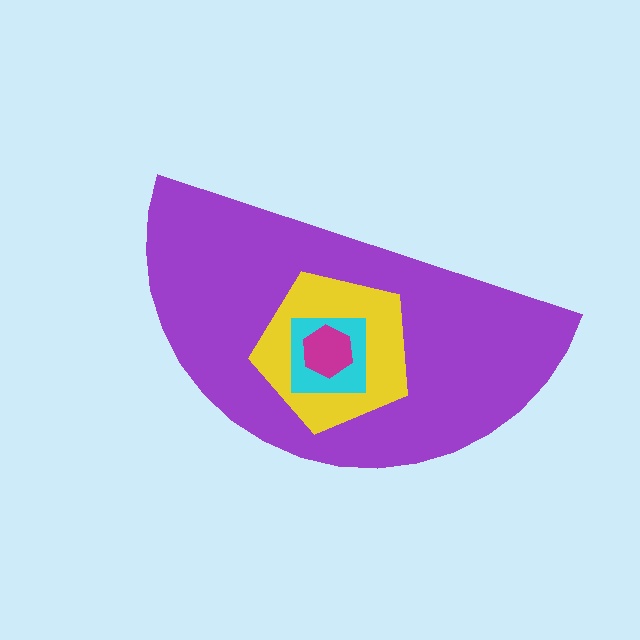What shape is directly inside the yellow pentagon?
The cyan square.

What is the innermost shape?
The magenta hexagon.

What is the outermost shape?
The purple semicircle.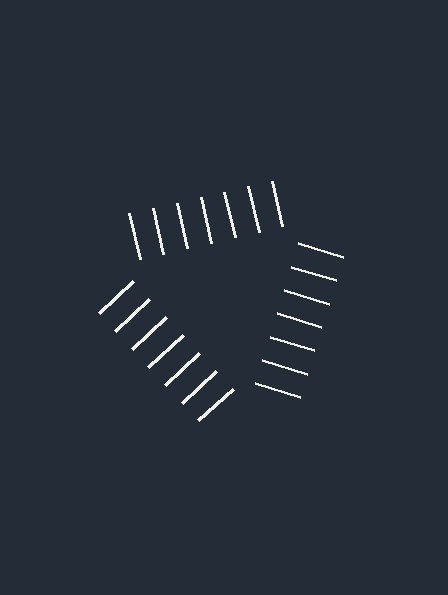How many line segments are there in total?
21 — 7 along each of the 3 edges.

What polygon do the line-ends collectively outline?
An illusory triangle — the line segments terminate on its edges but no continuous stroke is drawn.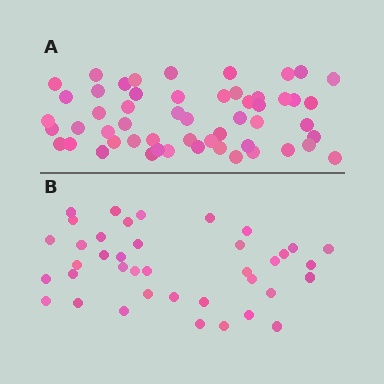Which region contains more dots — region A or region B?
Region A (the top region) has more dots.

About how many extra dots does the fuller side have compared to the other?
Region A has approximately 15 more dots than region B.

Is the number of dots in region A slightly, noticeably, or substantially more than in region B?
Region A has noticeably more, but not dramatically so. The ratio is roughly 1.4 to 1.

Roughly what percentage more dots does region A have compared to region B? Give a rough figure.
About 40% more.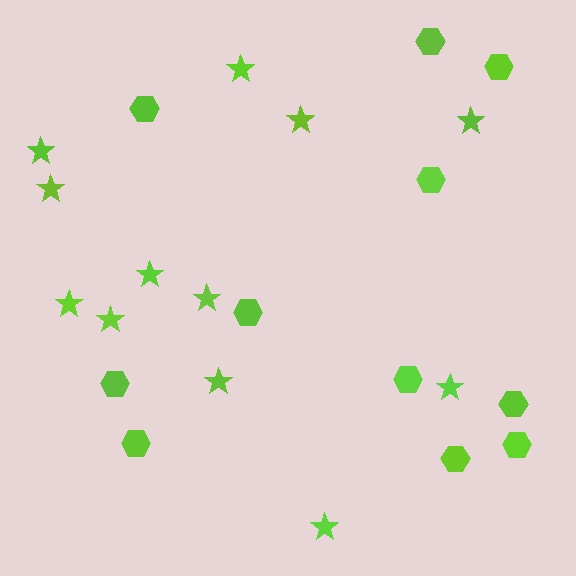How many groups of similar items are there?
There are 2 groups: one group of hexagons (11) and one group of stars (12).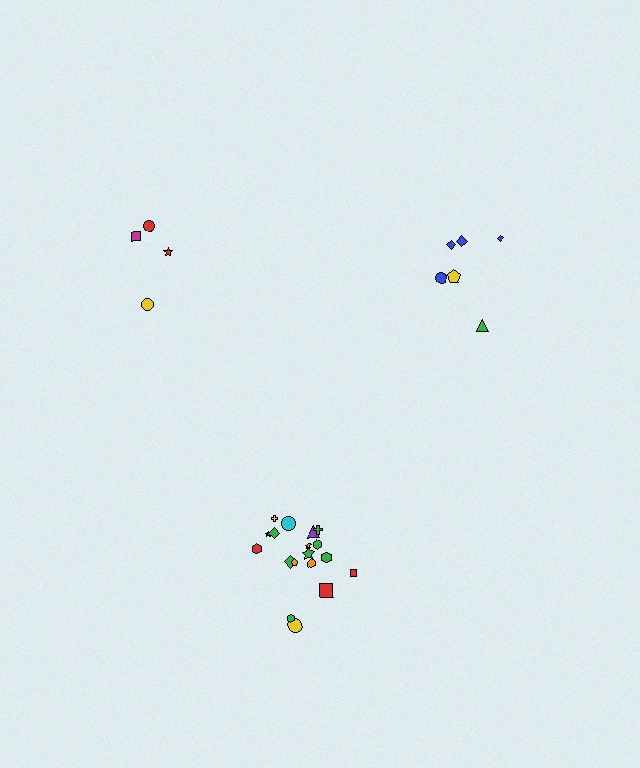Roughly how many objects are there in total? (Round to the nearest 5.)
Roughly 30 objects in total.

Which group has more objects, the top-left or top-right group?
The top-right group.